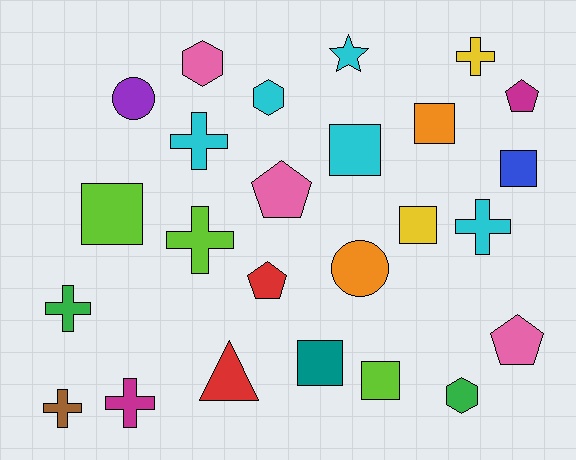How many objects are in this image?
There are 25 objects.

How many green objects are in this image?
There are 2 green objects.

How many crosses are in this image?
There are 7 crosses.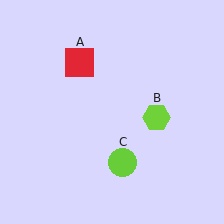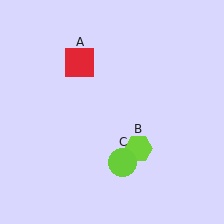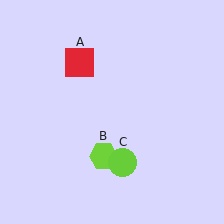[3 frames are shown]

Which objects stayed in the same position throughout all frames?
Red square (object A) and lime circle (object C) remained stationary.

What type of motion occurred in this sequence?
The lime hexagon (object B) rotated clockwise around the center of the scene.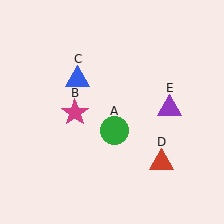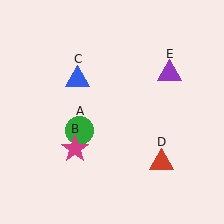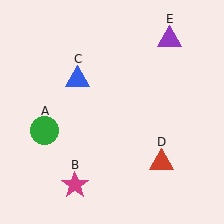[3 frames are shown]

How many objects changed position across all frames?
3 objects changed position: green circle (object A), magenta star (object B), purple triangle (object E).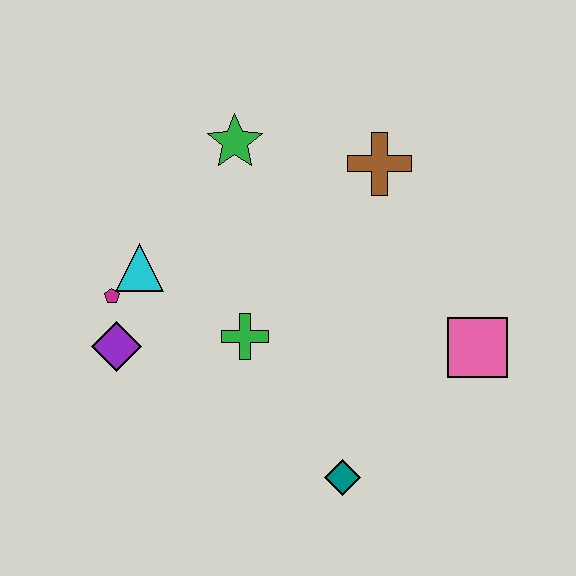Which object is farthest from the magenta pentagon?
The pink square is farthest from the magenta pentagon.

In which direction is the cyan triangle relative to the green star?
The cyan triangle is below the green star.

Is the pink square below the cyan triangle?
Yes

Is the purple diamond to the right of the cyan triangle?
No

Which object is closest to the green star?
The brown cross is closest to the green star.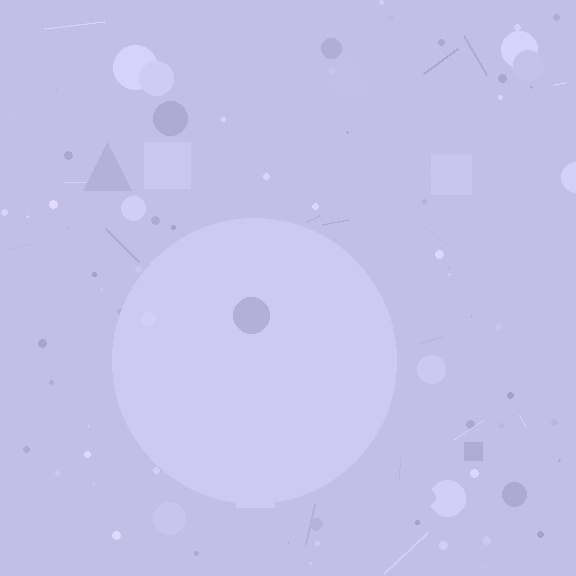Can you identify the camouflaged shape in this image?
The camouflaged shape is a circle.